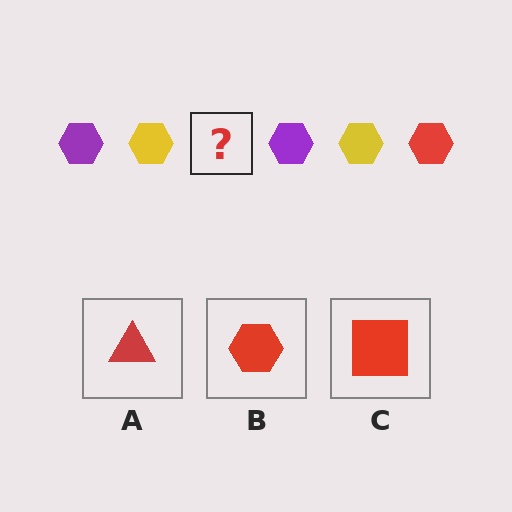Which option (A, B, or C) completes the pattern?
B.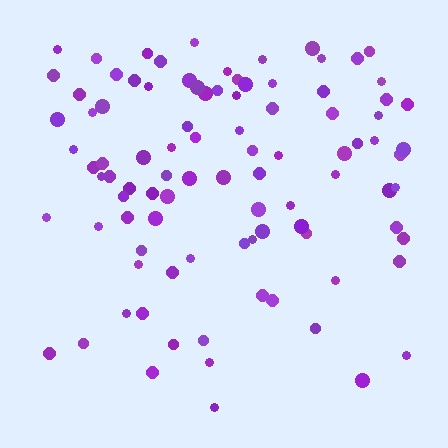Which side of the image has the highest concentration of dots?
The top.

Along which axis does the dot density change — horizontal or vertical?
Vertical.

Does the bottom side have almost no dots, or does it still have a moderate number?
Still a moderate number, just noticeably fewer than the top.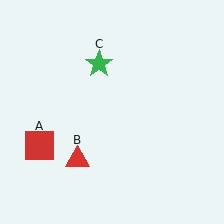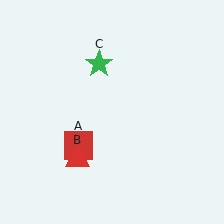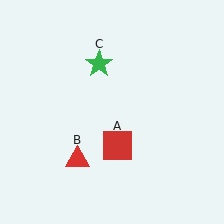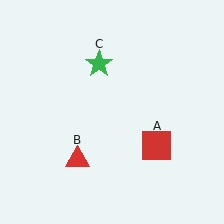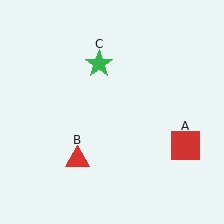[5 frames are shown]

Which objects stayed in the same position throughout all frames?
Red triangle (object B) and green star (object C) remained stationary.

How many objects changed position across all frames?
1 object changed position: red square (object A).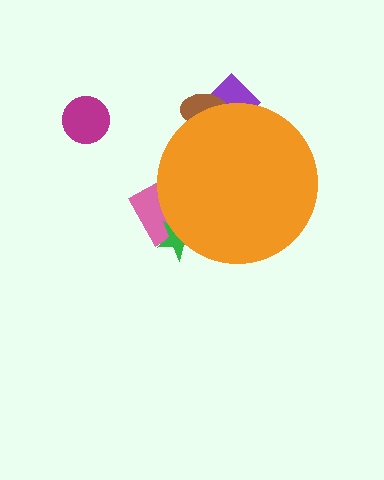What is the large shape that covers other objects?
An orange circle.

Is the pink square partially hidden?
Yes, the pink square is partially hidden behind the orange circle.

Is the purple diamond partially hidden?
Yes, the purple diamond is partially hidden behind the orange circle.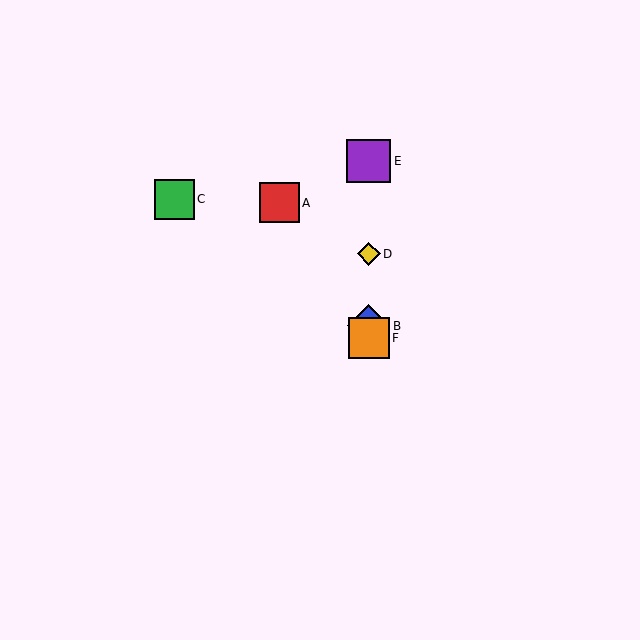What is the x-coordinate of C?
Object C is at x≈174.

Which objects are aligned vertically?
Objects B, D, E, F are aligned vertically.